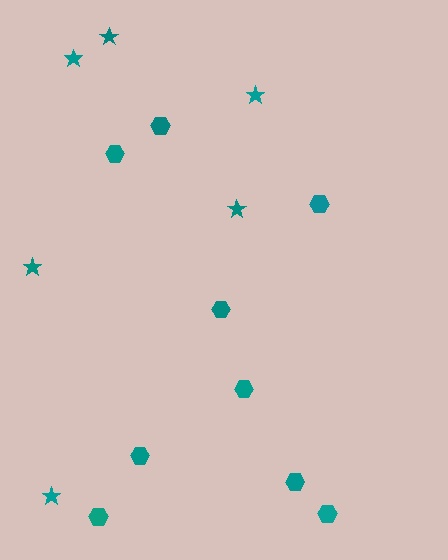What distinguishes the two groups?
There are 2 groups: one group of stars (6) and one group of hexagons (9).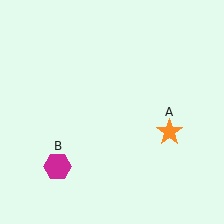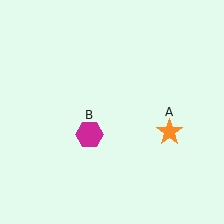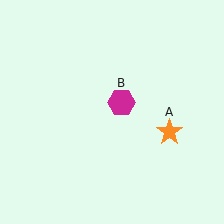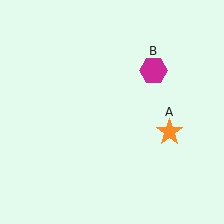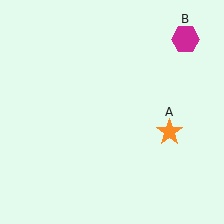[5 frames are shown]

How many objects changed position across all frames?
1 object changed position: magenta hexagon (object B).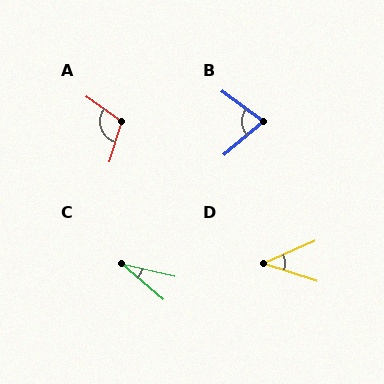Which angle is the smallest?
C, at approximately 27 degrees.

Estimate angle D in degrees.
Approximately 42 degrees.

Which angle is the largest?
A, at approximately 109 degrees.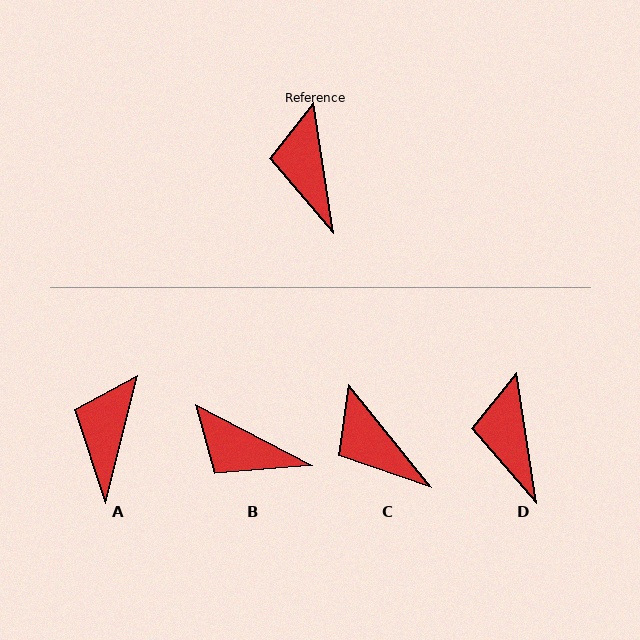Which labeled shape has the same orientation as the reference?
D.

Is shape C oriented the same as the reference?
No, it is off by about 30 degrees.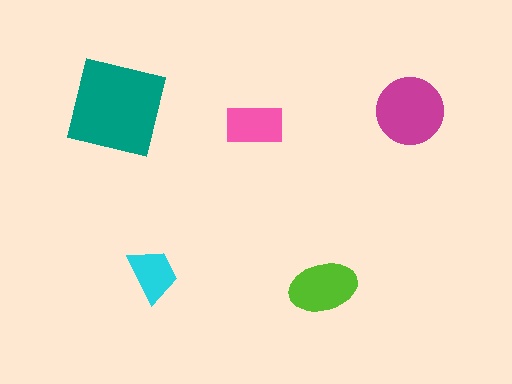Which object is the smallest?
The cyan trapezoid.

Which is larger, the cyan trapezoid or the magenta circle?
The magenta circle.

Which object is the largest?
The teal square.